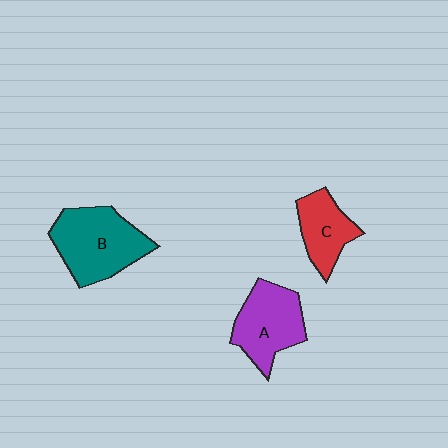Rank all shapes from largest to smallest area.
From largest to smallest: B (teal), A (purple), C (red).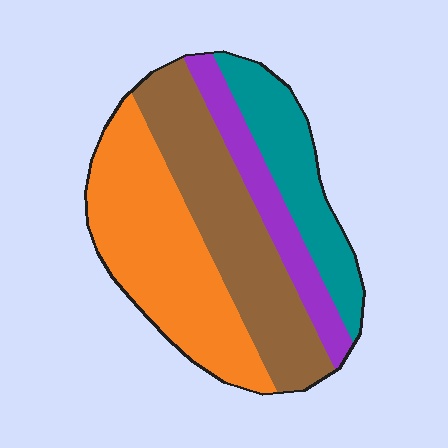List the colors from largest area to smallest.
From largest to smallest: orange, brown, teal, purple.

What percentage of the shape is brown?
Brown covers roughly 30% of the shape.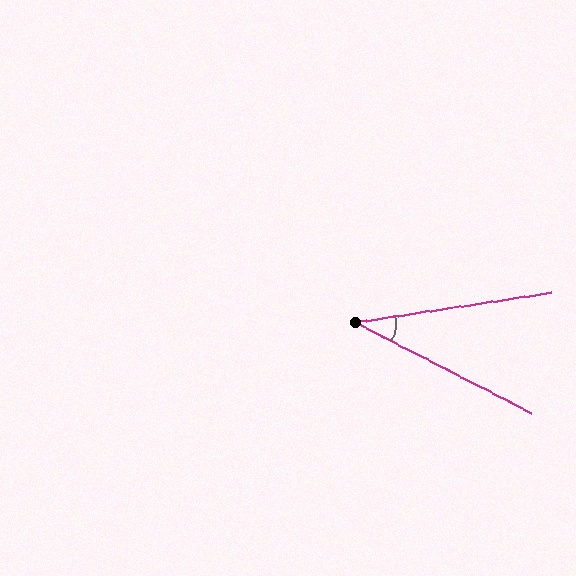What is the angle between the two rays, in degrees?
Approximately 36 degrees.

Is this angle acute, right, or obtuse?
It is acute.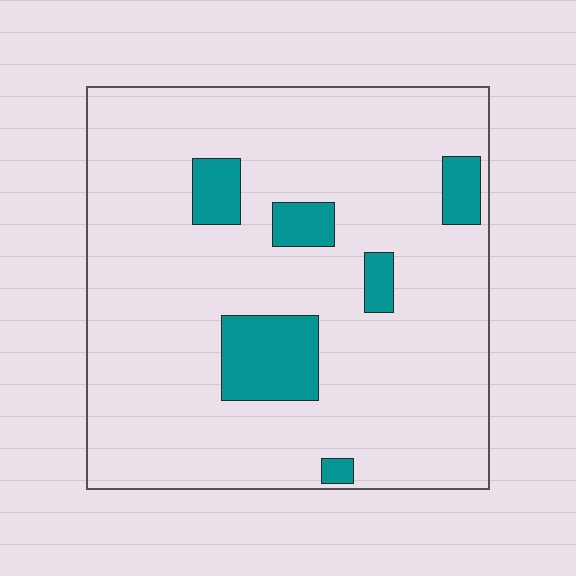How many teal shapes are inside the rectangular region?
6.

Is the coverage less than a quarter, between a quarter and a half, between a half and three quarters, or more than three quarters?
Less than a quarter.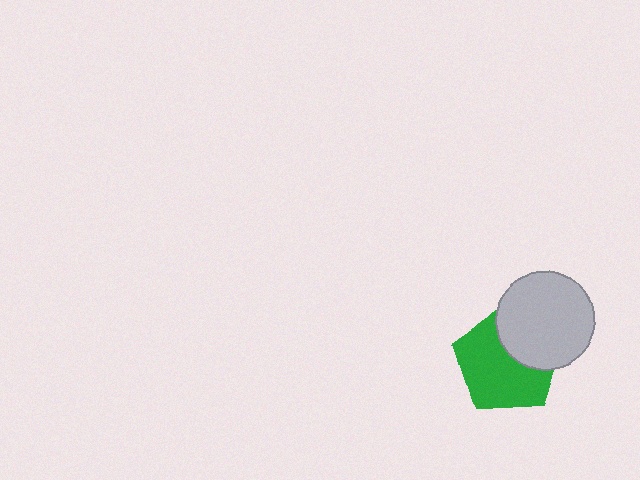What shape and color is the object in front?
The object in front is a light gray circle.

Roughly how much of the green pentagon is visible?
Most of it is visible (roughly 66%).